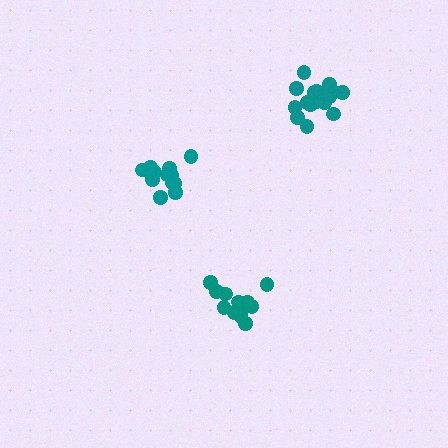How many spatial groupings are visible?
There are 3 spatial groupings.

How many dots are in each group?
Group 1: 14 dots, Group 2: 14 dots, Group 3: 17 dots (45 total).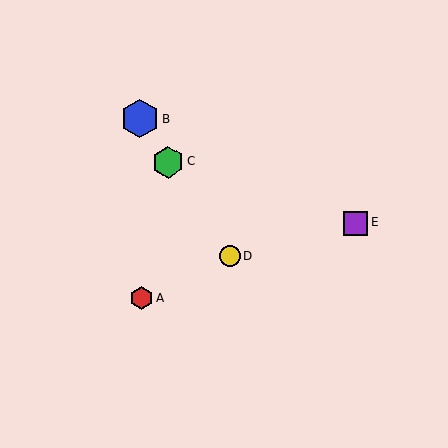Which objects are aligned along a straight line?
Objects B, C, D are aligned along a straight line.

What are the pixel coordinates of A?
Object A is at (141, 298).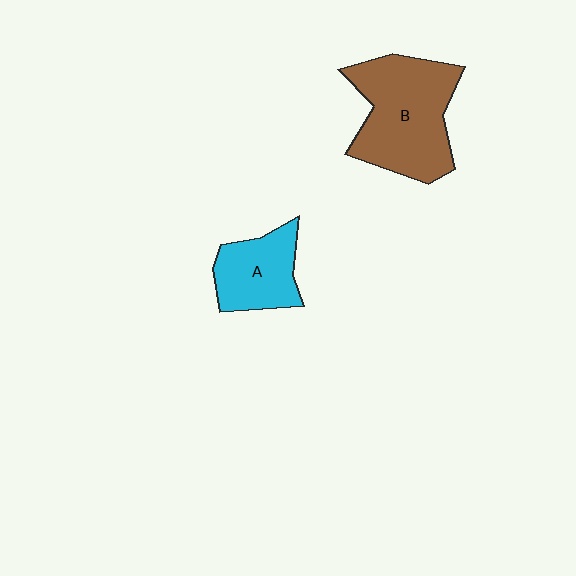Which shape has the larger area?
Shape B (brown).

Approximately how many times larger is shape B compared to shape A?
Approximately 1.8 times.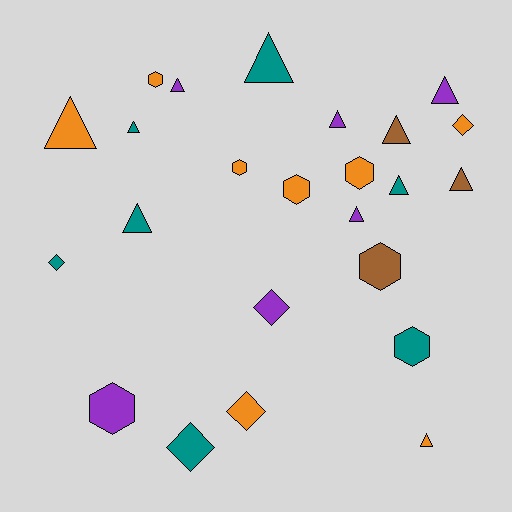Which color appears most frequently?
Orange, with 8 objects.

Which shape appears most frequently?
Triangle, with 12 objects.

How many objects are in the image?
There are 24 objects.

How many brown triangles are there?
There are 2 brown triangles.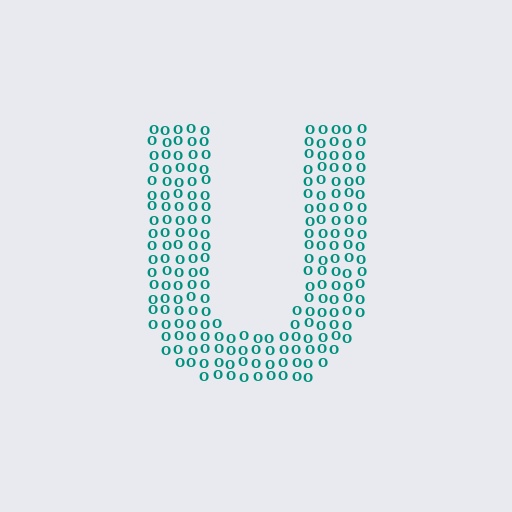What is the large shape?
The large shape is the letter U.